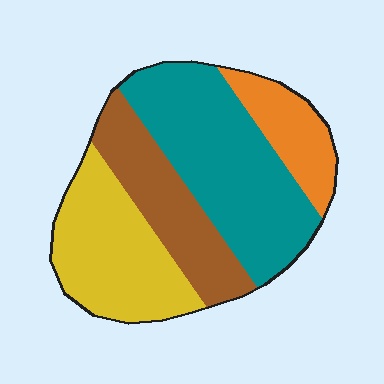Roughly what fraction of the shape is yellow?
Yellow takes up about one quarter (1/4) of the shape.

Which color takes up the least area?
Orange, at roughly 15%.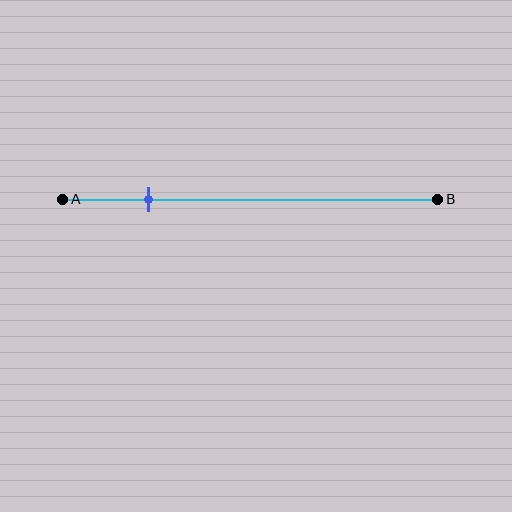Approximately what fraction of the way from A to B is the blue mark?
The blue mark is approximately 25% of the way from A to B.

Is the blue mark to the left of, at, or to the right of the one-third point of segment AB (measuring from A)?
The blue mark is to the left of the one-third point of segment AB.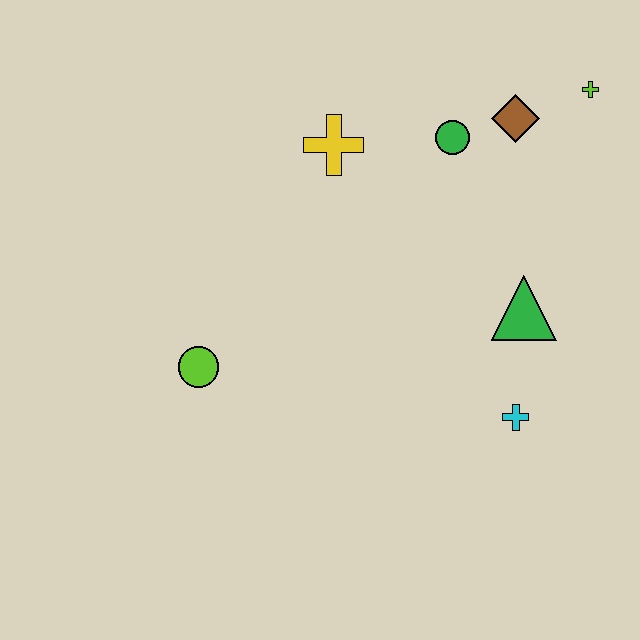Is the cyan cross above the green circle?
No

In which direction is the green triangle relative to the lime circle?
The green triangle is to the right of the lime circle.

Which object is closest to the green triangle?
The cyan cross is closest to the green triangle.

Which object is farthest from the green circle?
The lime circle is farthest from the green circle.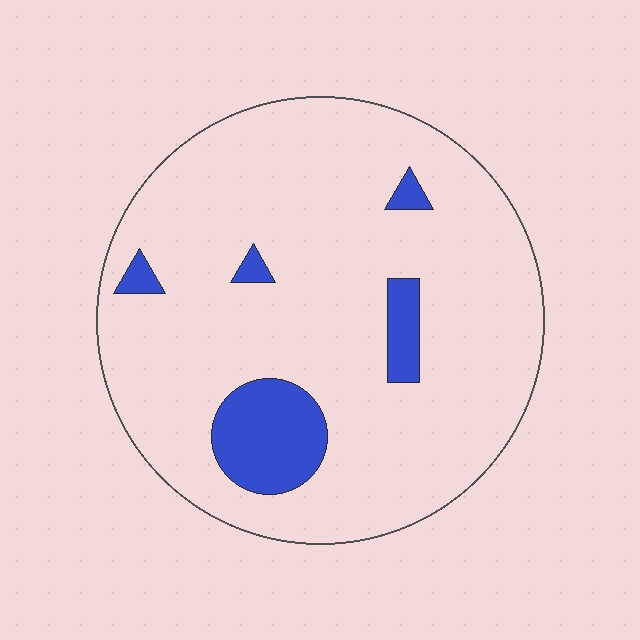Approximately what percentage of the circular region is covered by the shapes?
Approximately 10%.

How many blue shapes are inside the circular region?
5.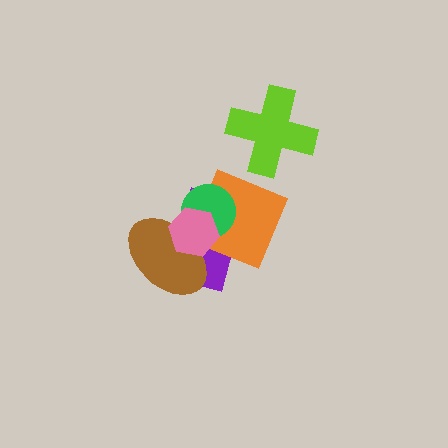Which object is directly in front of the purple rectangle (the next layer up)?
The brown ellipse is directly in front of the purple rectangle.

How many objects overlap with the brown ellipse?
3 objects overlap with the brown ellipse.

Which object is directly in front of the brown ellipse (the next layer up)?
The green circle is directly in front of the brown ellipse.